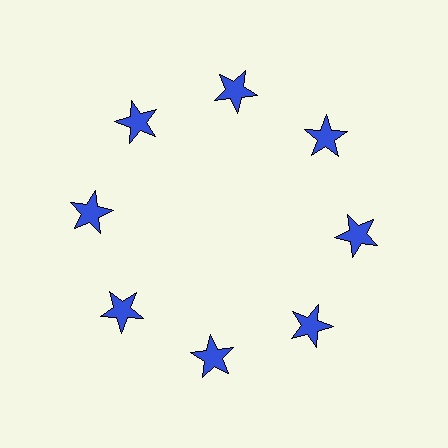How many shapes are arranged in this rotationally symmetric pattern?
There are 8 shapes, arranged in 8 groups of 1.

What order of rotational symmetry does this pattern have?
This pattern has 8-fold rotational symmetry.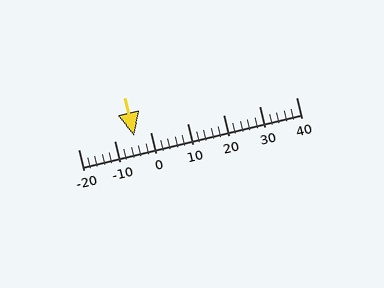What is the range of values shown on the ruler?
The ruler shows values from -20 to 40.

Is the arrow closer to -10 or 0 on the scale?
The arrow is closer to 0.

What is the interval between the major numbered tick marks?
The major tick marks are spaced 10 units apart.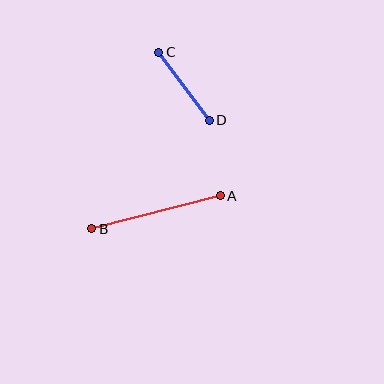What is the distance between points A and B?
The distance is approximately 133 pixels.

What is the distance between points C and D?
The distance is approximately 85 pixels.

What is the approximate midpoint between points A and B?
The midpoint is at approximately (156, 212) pixels.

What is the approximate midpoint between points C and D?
The midpoint is at approximately (184, 86) pixels.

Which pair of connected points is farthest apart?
Points A and B are farthest apart.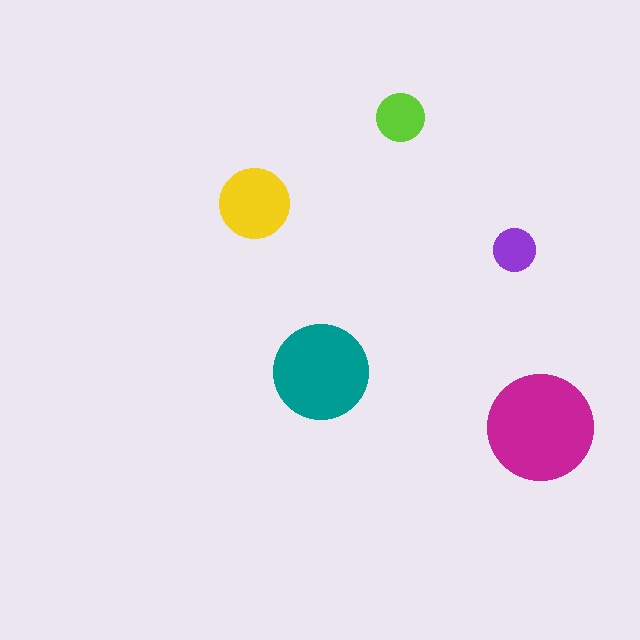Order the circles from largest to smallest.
the magenta one, the teal one, the yellow one, the lime one, the purple one.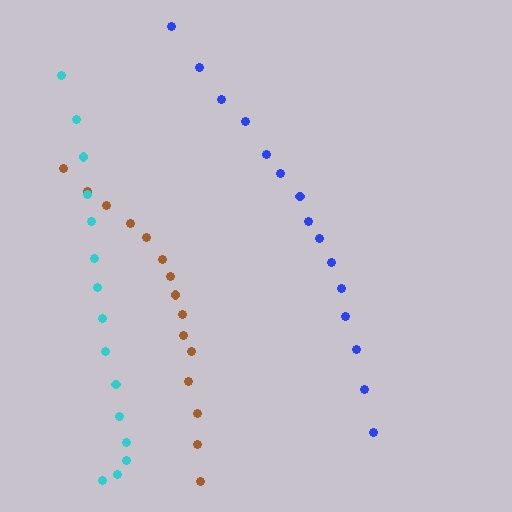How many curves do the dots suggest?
There are 3 distinct paths.